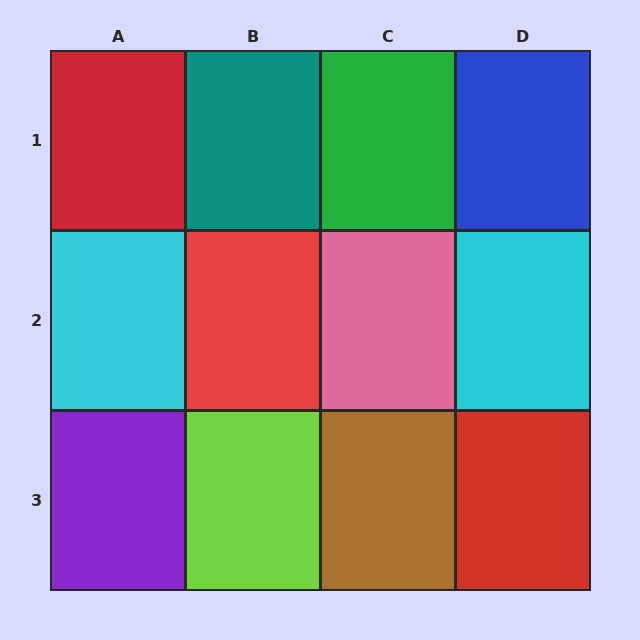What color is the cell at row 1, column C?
Green.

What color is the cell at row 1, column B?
Teal.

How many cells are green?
1 cell is green.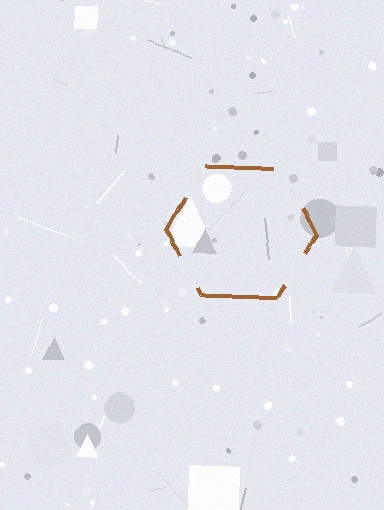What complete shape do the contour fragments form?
The contour fragments form a hexagon.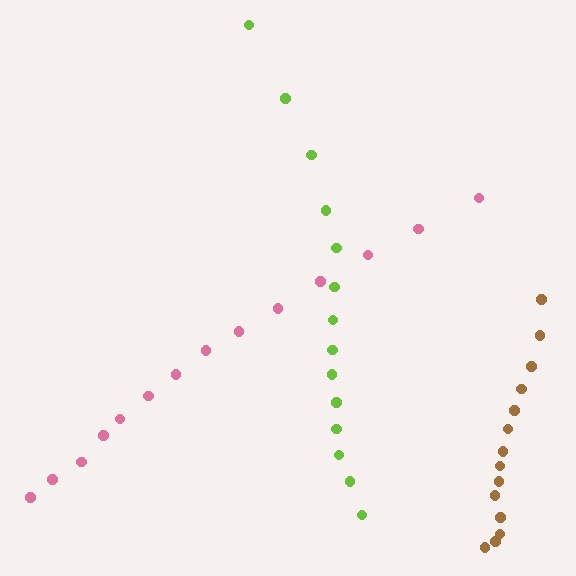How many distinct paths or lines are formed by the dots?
There are 3 distinct paths.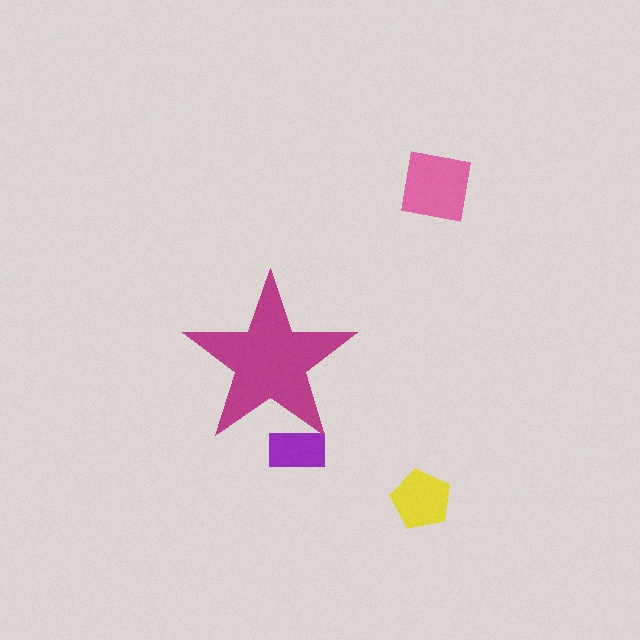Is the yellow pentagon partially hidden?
No, the yellow pentagon is fully visible.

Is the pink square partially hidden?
No, the pink square is fully visible.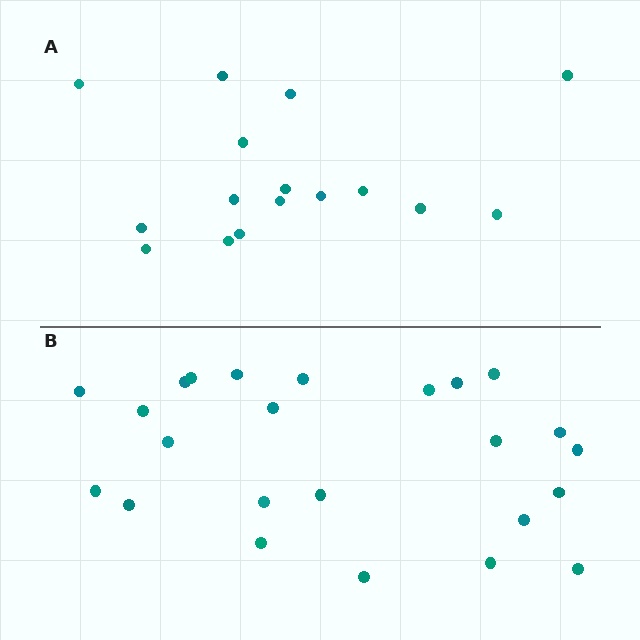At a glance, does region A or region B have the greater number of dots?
Region B (the bottom region) has more dots.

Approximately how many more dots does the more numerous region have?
Region B has roughly 8 or so more dots than region A.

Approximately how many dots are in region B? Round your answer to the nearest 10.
About 20 dots. (The exact count is 24, which rounds to 20.)